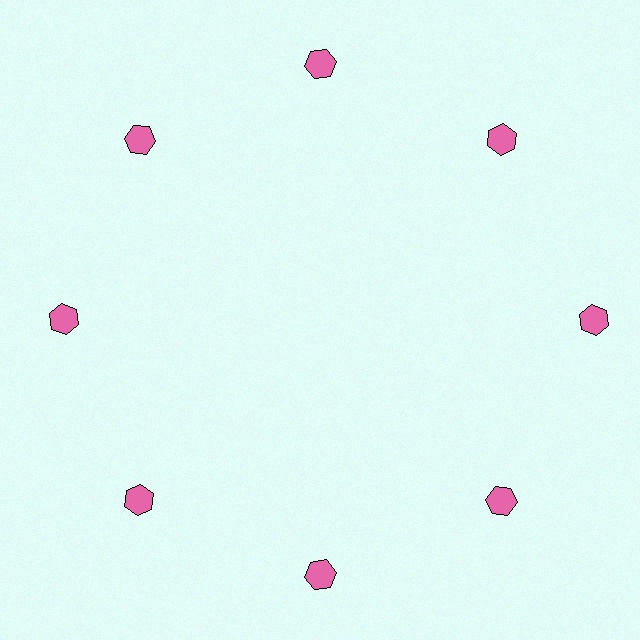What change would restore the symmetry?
The symmetry would be restored by moving it inward, back onto the ring so that all 8 hexagons sit at equal angles and equal distance from the center.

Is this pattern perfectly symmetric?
No. The 8 pink hexagons are arranged in a ring, but one element near the 3 o'clock position is pushed outward from the center, breaking the 8-fold rotational symmetry.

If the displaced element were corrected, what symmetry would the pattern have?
It would have 8-fold rotational symmetry — the pattern would map onto itself every 45 degrees.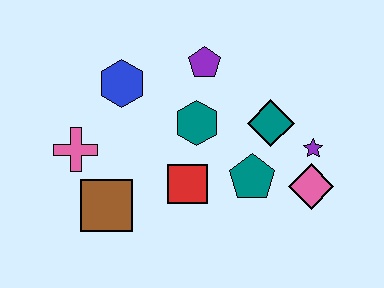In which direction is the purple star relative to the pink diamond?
The purple star is above the pink diamond.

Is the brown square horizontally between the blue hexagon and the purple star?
No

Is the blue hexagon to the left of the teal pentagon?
Yes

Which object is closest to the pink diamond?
The purple star is closest to the pink diamond.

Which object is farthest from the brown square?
The purple star is farthest from the brown square.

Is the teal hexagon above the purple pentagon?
No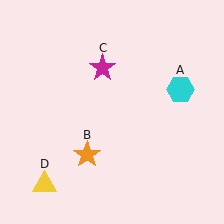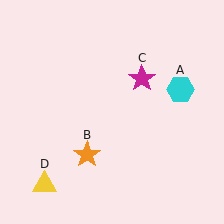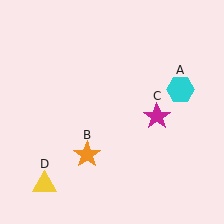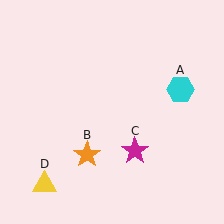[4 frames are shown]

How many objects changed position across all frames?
1 object changed position: magenta star (object C).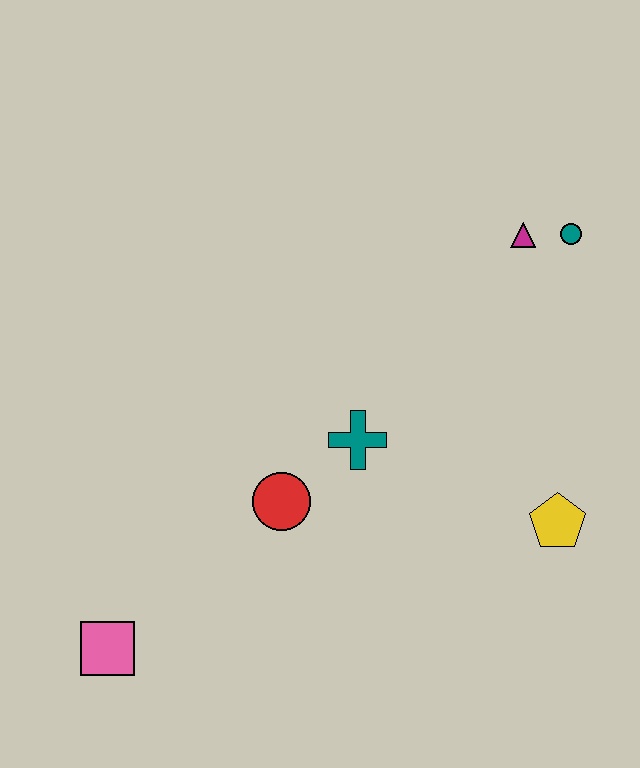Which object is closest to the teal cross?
The red circle is closest to the teal cross.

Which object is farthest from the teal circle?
The pink square is farthest from the teal circle.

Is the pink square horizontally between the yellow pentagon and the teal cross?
No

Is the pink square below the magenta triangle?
Yes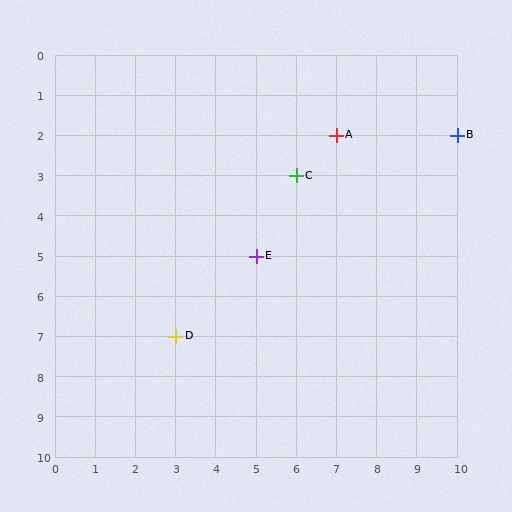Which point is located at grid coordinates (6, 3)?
Point C is at (6, 3).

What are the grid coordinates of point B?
Point B is at grid coordinates (10, 2).